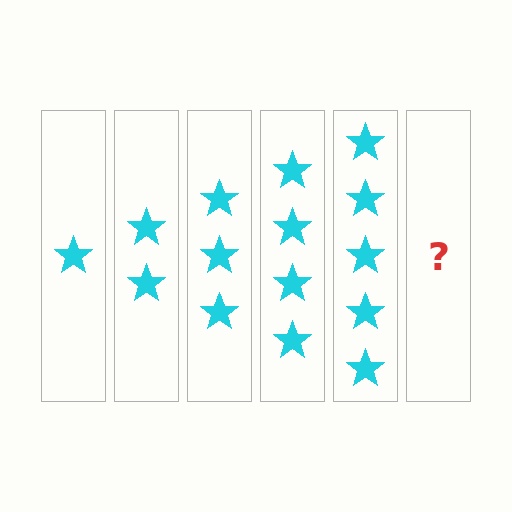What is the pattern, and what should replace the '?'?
The pattern is that each step adds one more star. The '?' should be 6 stars.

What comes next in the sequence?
The next element should be 6 stars.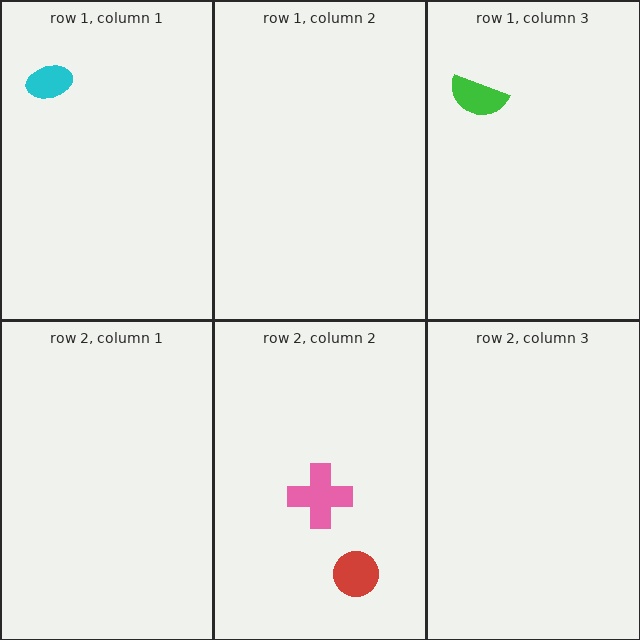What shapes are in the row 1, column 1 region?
The cyan ellipse.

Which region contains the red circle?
The row 2, column 2 region.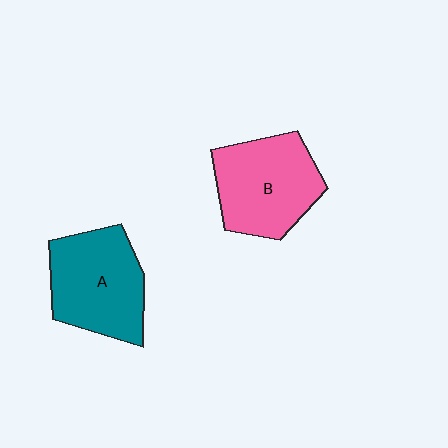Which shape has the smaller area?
Shape B (pink).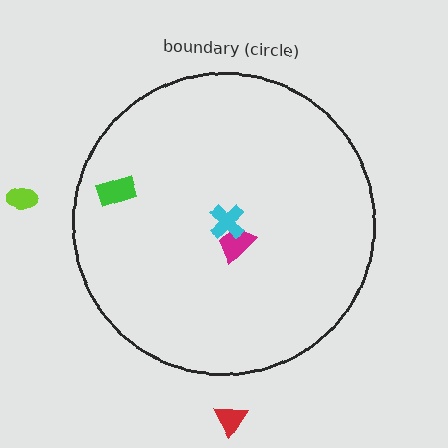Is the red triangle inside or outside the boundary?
Outside.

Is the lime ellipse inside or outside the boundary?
Outside.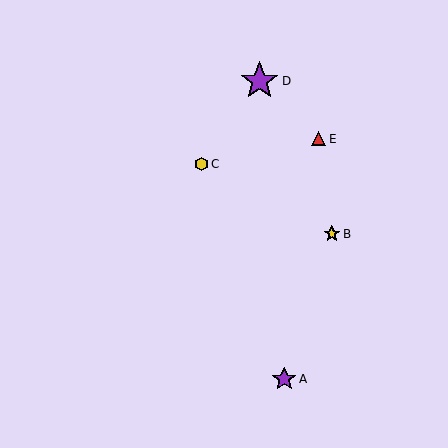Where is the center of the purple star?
The center of the purple star is at (259, 81).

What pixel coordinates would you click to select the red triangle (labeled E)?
Click at (319, 139) to select the red triangle E.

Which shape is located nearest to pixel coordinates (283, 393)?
The purple star (labeled A) at (284, 379) is nearest to that location.